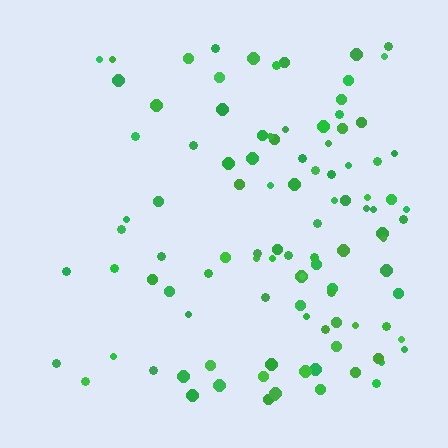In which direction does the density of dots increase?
From left to right, with the right side densest.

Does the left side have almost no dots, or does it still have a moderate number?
Still a moderate number, just noticeably fewer than the right.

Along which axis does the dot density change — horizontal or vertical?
Horizontal.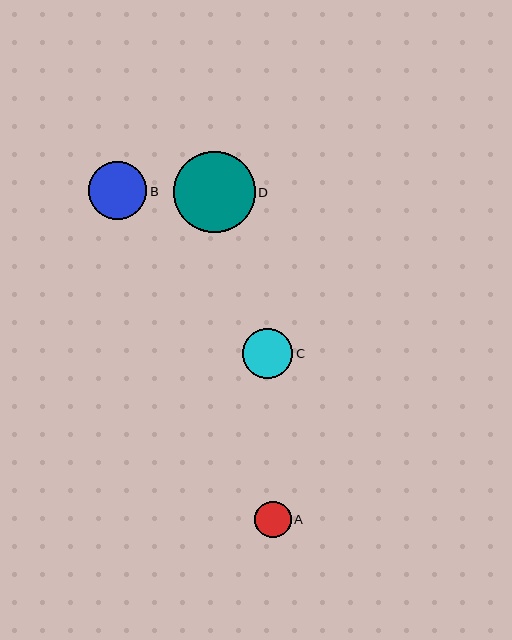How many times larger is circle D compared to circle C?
Circle D is approximately 1.6 times the size of circle C.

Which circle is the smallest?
Circle A is the smallest with a size of approximately 36 pixels.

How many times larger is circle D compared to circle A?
Circle D is approximately 2.2 times the size of circle A.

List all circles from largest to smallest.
From largest to smallest: D, B, C, A.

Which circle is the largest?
Circle D is the largest with a size of approximately 81 pixels.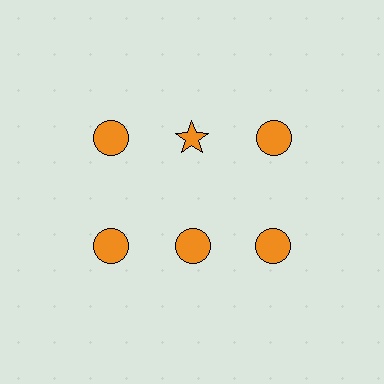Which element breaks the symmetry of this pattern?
The orange star in the top row, second from left column breaks the symmetry. All other shapes are orange circles.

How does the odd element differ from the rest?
It has a different shape: star instead of circle.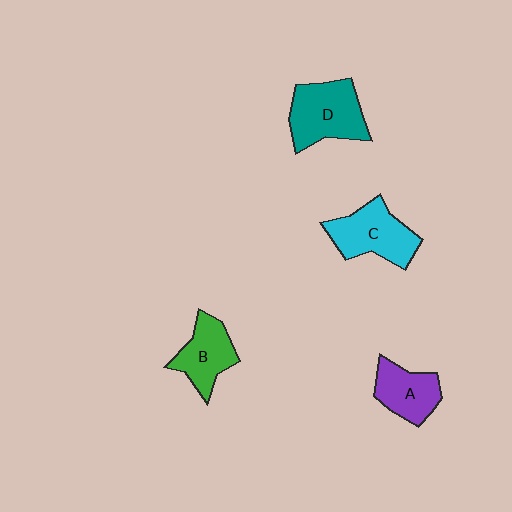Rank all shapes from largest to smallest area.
From largest to smallest: D (teal), C (cyan), B (green), A (purple).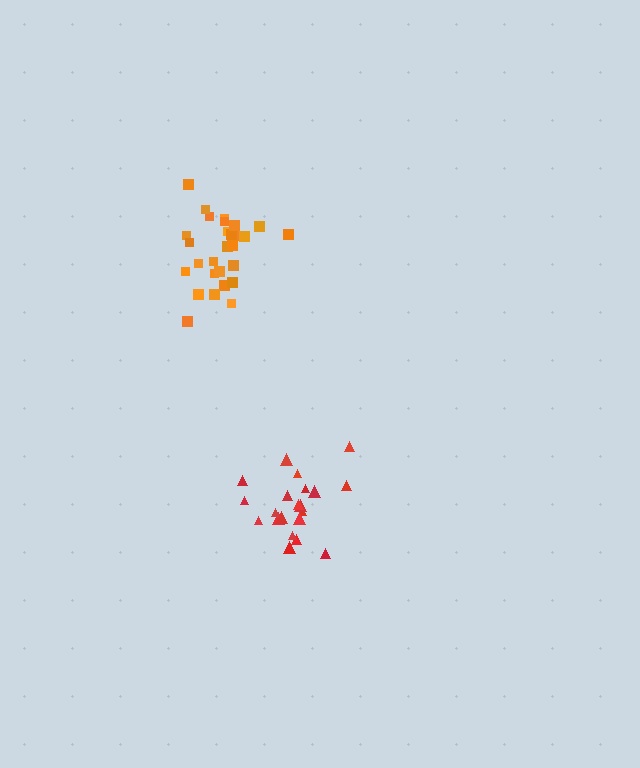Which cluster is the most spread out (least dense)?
Red.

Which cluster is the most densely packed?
Orange.